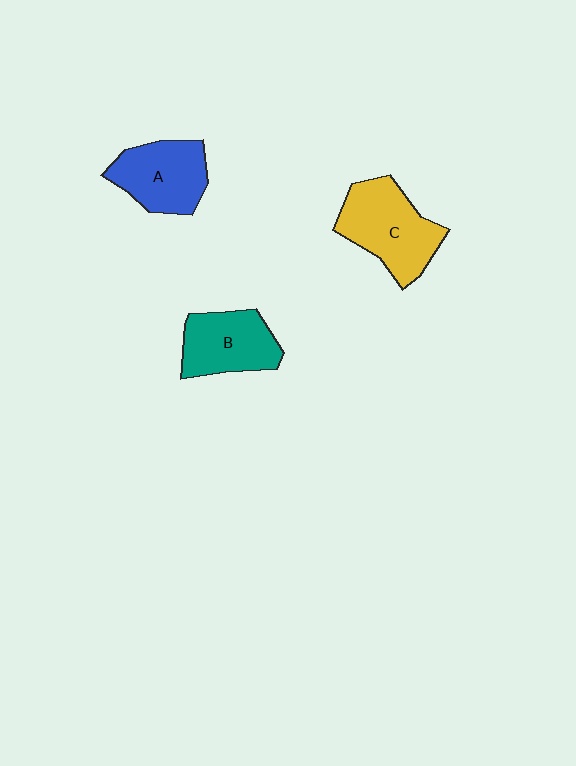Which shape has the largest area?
Shape C (yellow).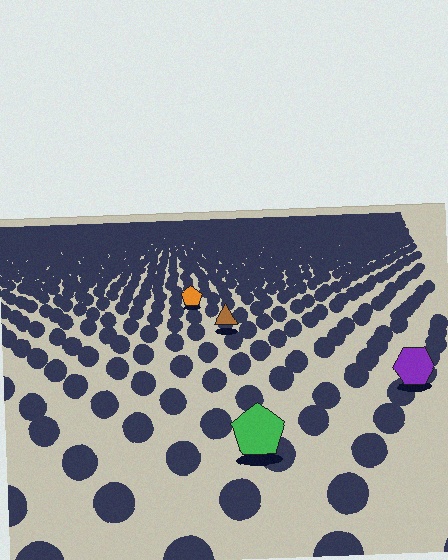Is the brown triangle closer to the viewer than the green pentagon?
No. The green pentagon is closer — you can tell from the texture gradient: the ground texture is coarser near it.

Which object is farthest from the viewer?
The orange pentagon is farthest from the viewer. It appears smaller and the ground texture around it is denser.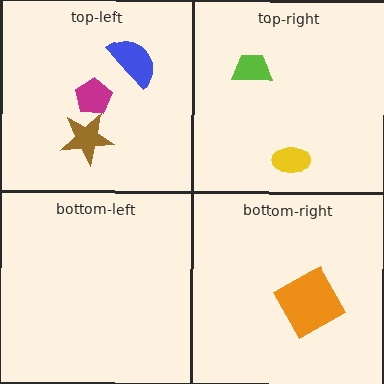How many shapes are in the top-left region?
3.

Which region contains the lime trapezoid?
The top-right region.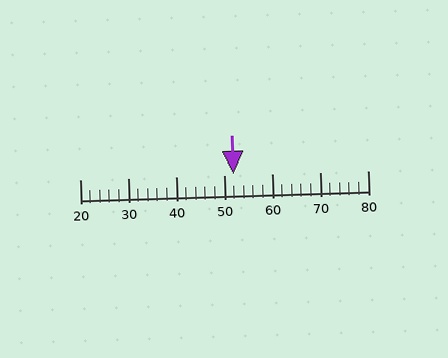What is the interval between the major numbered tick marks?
The major tick marks are spaced 10 units apart.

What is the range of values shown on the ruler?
The ruler shows values from 20 to 80.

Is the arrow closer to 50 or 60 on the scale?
The arrow is closer to 50.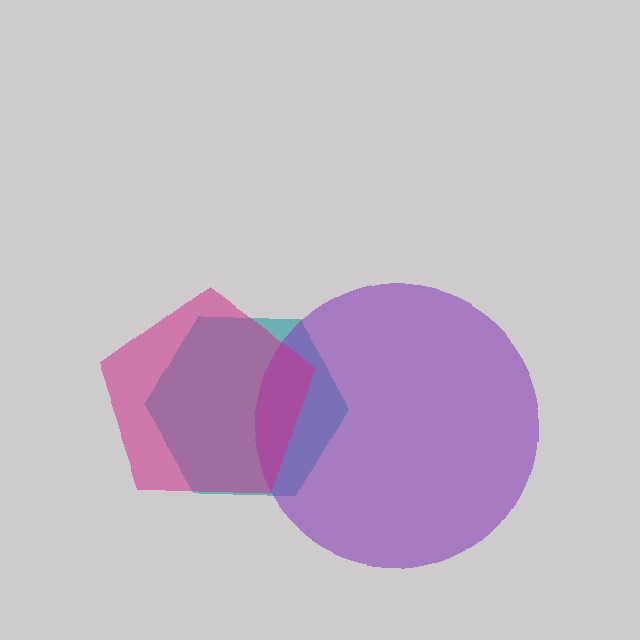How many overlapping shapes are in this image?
There are 3 overlapping shapes in the image.